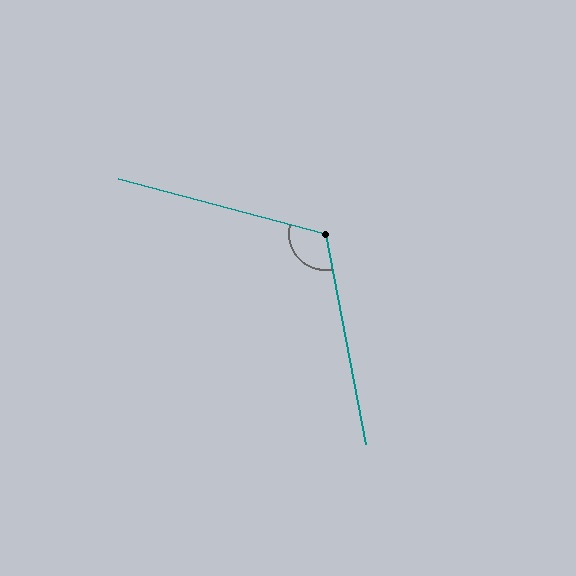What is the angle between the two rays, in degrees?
Approximately 116 degrees.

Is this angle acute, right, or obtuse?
It is obtuse.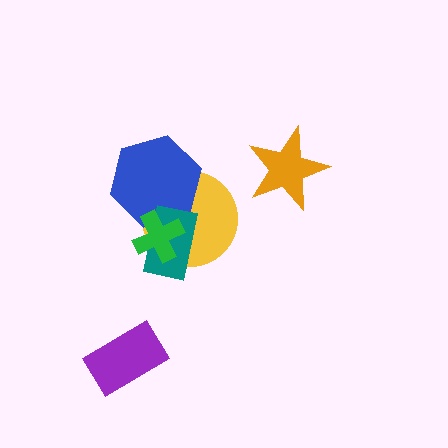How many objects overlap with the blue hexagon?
3 objects overlap with the blue hexagon.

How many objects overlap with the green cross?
3 objects overlap with the green cross.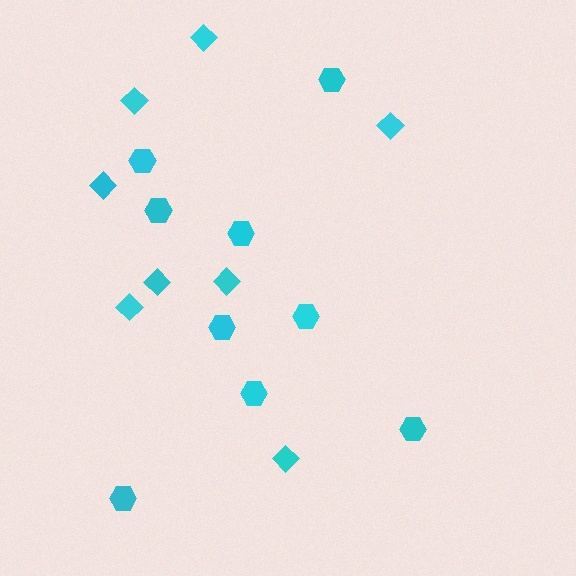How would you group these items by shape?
There are 2 groups: one group of hexagons (9) and one group of diamonds (8).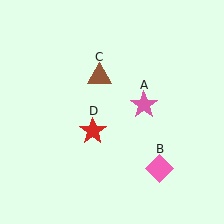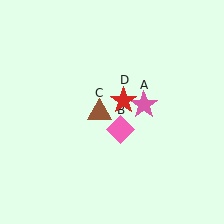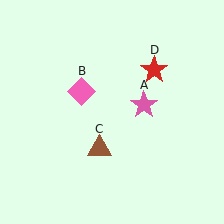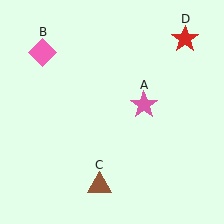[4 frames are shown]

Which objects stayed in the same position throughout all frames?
Pink star (object A) remained stationary.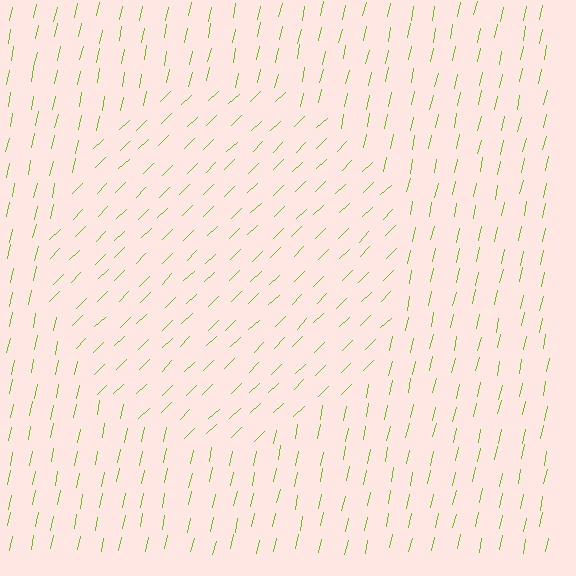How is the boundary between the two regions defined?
The boundary is defined purely by a change in line orientation (approximately 33 degrees difference). All lines are the same color and thickness.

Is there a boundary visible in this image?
Yes, there is a texture boundary formed by a change in line orientation.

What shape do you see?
I see a circle.